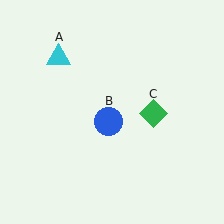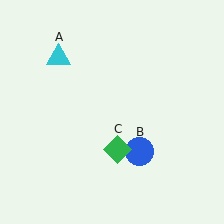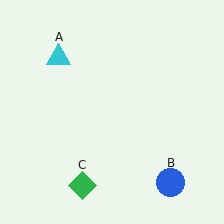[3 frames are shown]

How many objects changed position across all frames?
2 objects changed position: blue circle (object B), green diamond (object C).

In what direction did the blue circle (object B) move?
The blue circle (object B) moved down and to the right.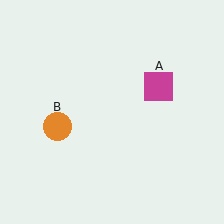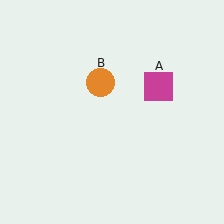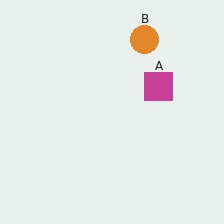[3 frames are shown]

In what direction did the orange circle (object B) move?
The orange circle (object B) moved up and to the right.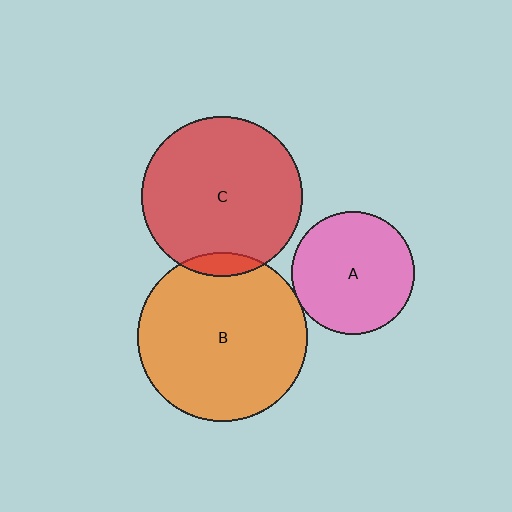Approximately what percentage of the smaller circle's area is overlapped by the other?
Approximately 5%.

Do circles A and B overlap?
Yes.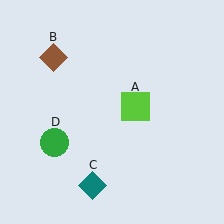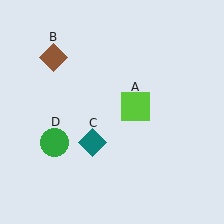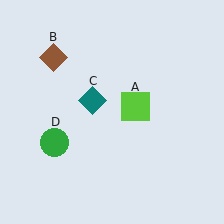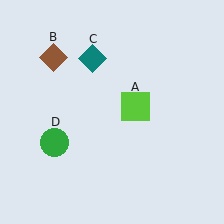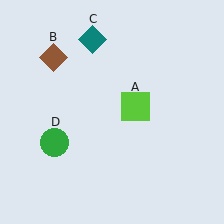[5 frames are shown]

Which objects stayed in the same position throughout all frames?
Lime square (object A) and brown diamond (object B) and green circle (object D) remained stationary.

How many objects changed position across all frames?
1 object changed position: teal diamond (object C).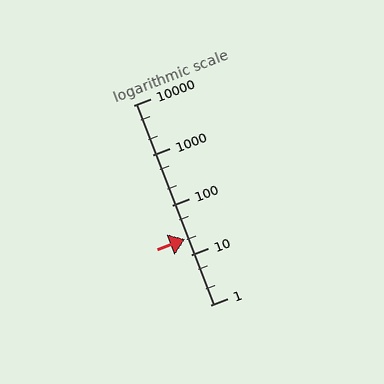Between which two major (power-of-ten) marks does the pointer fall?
The pointer is between 10 and 100.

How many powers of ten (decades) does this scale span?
The scale spans 4 decades, from 1 to 10000.